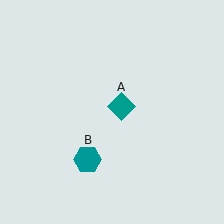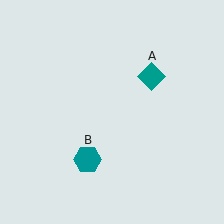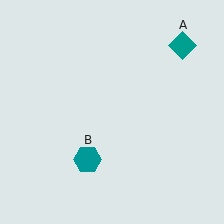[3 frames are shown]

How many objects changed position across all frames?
1 object changed position: teal diamond (object A).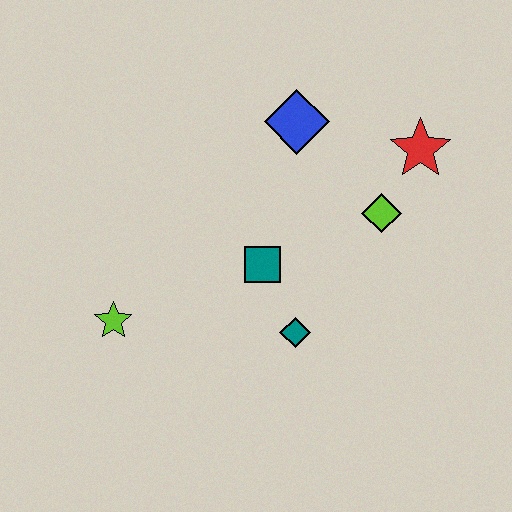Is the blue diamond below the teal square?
No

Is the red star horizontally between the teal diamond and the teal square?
No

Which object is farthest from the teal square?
The red star is farthest from the teal square.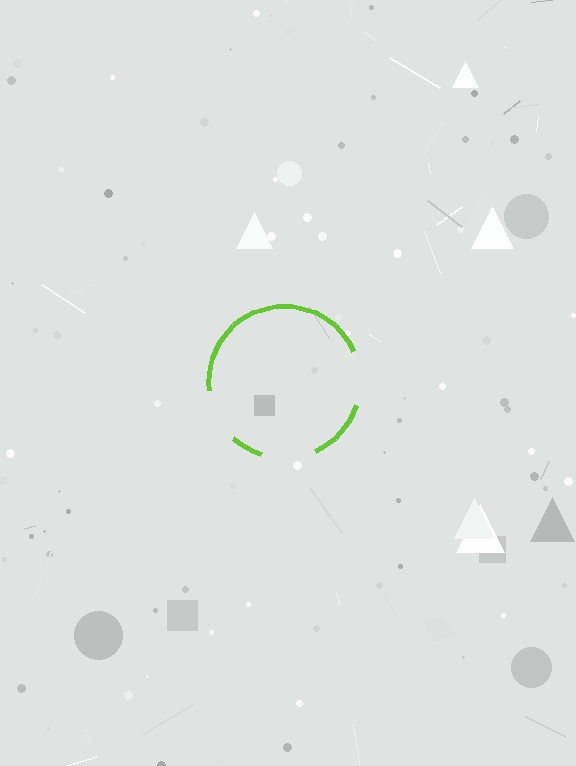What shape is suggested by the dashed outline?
The dashed outline suggests a circle.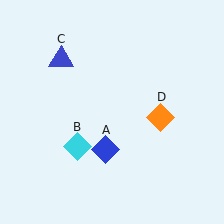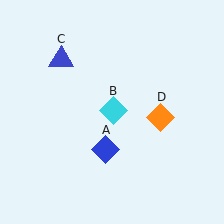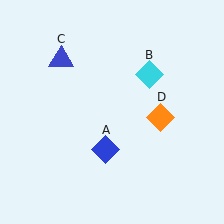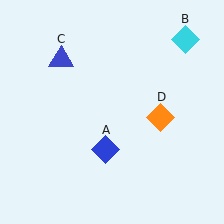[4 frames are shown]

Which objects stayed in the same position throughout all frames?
Blue diamond (object A) and blue triangle (object C) and orange diamond (object D) remained stationary.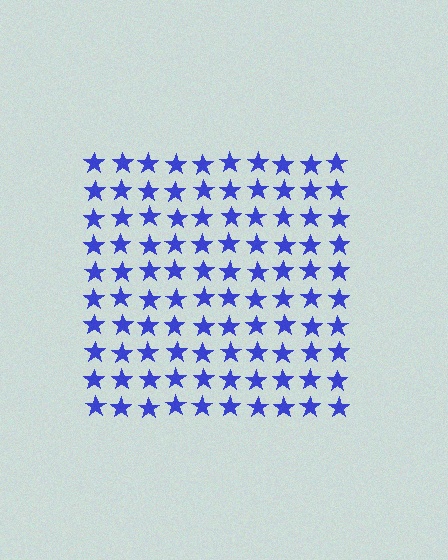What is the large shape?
The large shape is a square.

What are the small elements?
The small elements are stars.